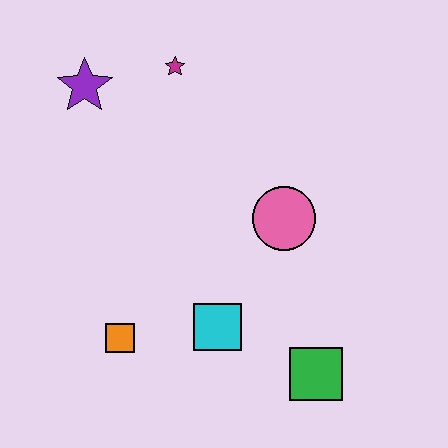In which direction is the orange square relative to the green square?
The orange square is to the left of the green square.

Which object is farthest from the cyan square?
The purple star is farthest from the cyan square.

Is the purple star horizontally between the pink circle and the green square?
No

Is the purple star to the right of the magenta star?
No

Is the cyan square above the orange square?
Yes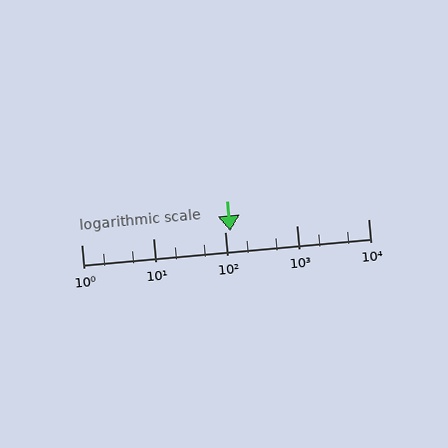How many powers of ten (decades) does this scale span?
The scale spans 4 decades, from 1 to 10000.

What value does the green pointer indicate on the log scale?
The pointer indicates approximately 120.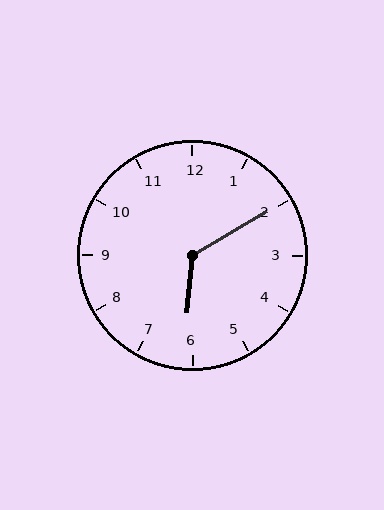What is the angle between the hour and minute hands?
Approximately 125 degrees.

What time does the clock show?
6:10.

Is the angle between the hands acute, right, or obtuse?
It is obtuse.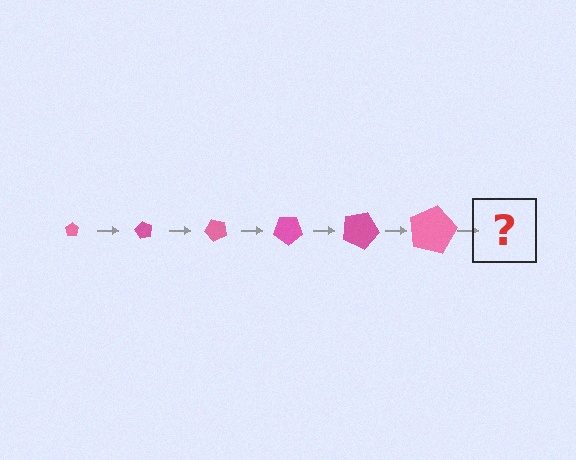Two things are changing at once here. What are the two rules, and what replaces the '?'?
The two rules are that the pentagon grows larger each step and it rotates 60 degrees each step. The '?' should be a pentagon, larger than the previous one and rotated 360 degrees from the start.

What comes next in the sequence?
The next element should be a pentagon, larger than the previous one and rotated 360 degrees from the start.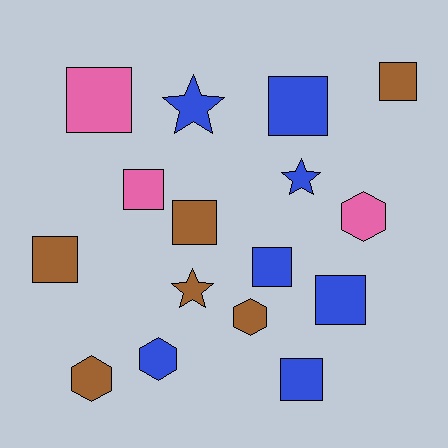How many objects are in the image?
There are 16 objects.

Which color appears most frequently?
Blue, with 7 objects.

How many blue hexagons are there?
There is 1 blue hexagon.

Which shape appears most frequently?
Square, with 9 objects.